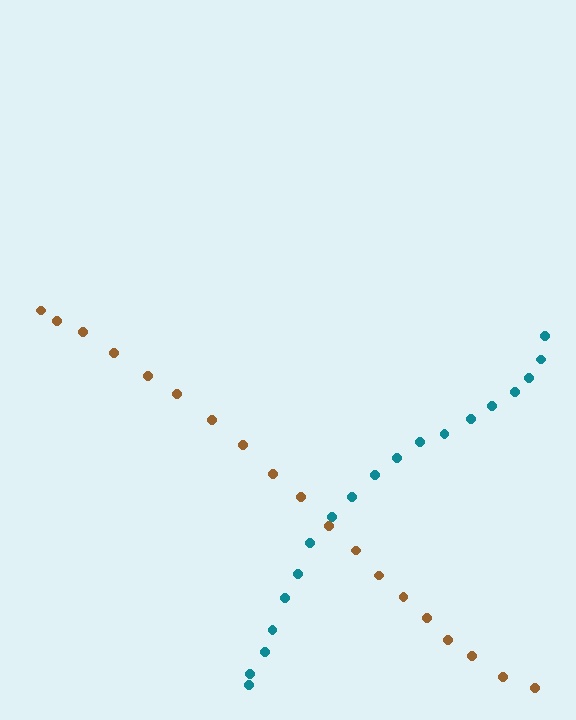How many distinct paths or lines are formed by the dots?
There are 2 distinct paths.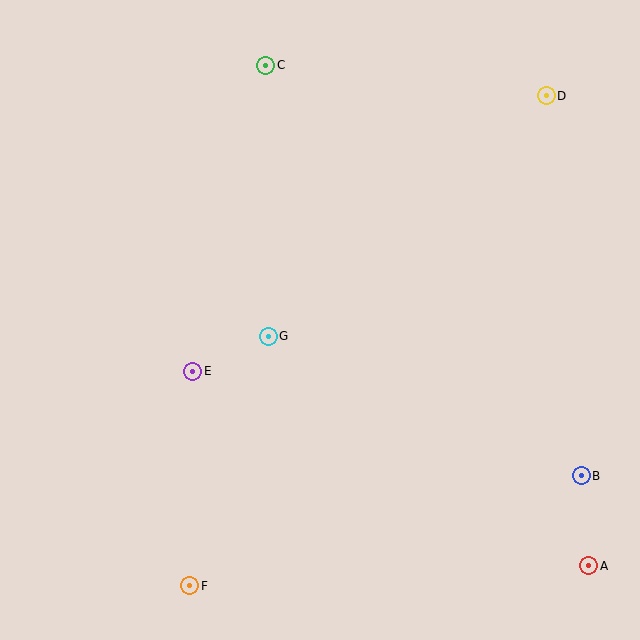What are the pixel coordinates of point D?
Point D is at (546, 96).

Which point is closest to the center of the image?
Point G at (268, 336) is closest to the center.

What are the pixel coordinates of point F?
Point F is at (190, 586).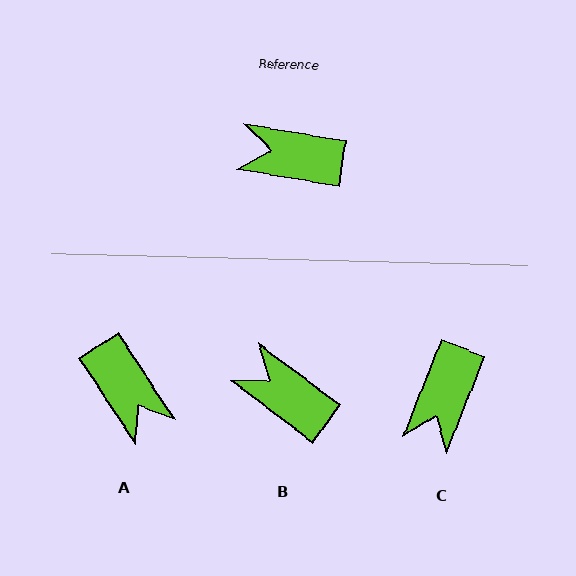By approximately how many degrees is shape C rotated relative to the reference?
Approximately 78 degrees counter-clockwise.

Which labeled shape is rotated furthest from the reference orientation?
A, about 133 degrees away.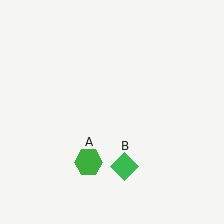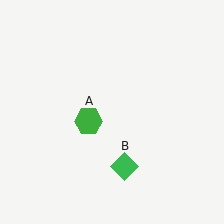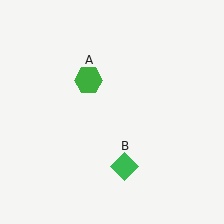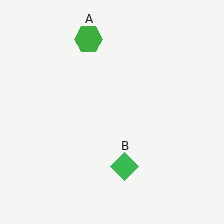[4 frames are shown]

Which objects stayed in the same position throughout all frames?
Green diamond (object B) remained stationary.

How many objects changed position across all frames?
1 object changed position: green hexagon (object A).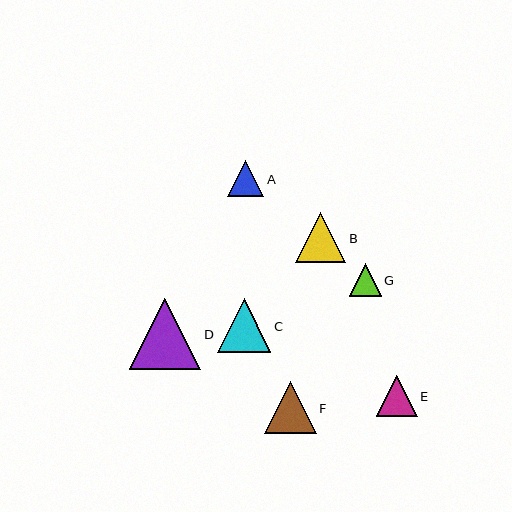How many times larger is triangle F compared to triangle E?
Triangle F is approximately 1.3 times the size of triangle E.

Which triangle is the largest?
Triangle D is the largest with a size of approximately 71 pixels.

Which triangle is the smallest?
Triangle G is the smallest with a size of approximately 32 pixels.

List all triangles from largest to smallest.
From largest to smallest: D, C, F, B, E, A, G.